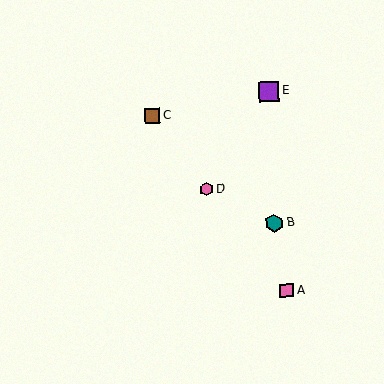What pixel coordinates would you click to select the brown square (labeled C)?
Click at (152, 116) to select the brown square C.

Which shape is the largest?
The purple square (labeled E) is the largest.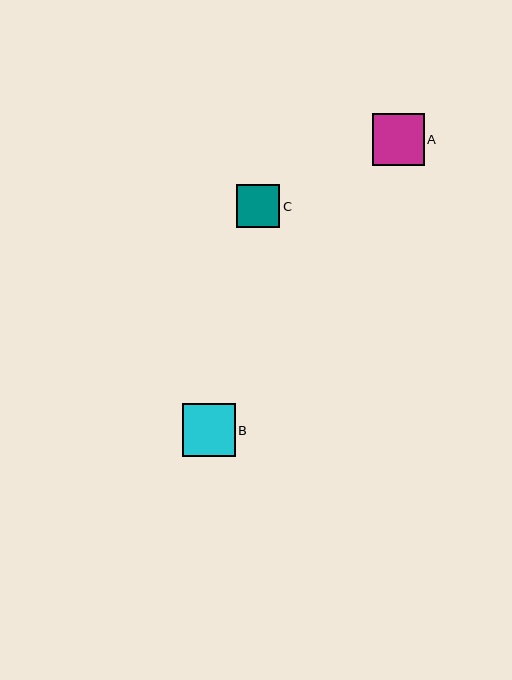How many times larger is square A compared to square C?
Square A is approximately 1.2 times the size of square C.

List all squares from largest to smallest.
From largest to smallest: B, A, C.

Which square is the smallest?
Square C is the smallest with a size of approximately 43 pixels.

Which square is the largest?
Square B is the largest with a size of approximately 53 pixels.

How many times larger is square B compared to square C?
Square B is approximately 1.2 times the size of square C.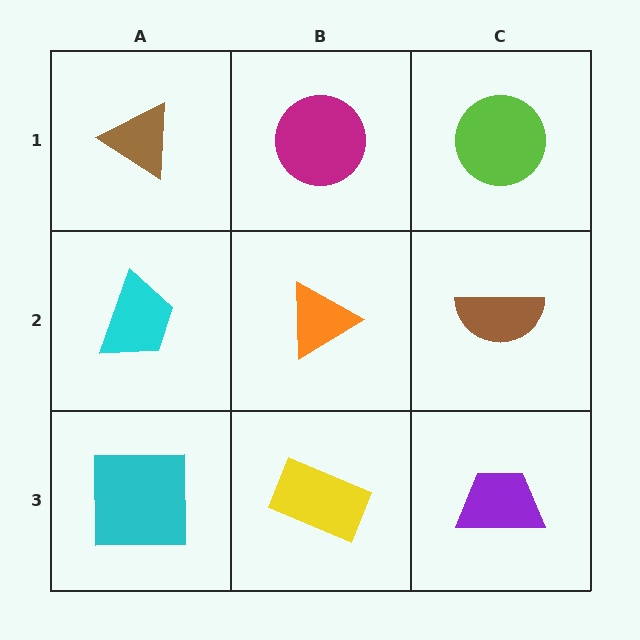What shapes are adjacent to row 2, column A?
A brown triangle (row 1, column A), a cyan square (row 3, column A), an orange triangle (row 2, column B).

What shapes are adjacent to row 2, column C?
A lime circle (row 1, column C), a purple trapezoid (row 3, column C), an orange triangle (row 2, column B).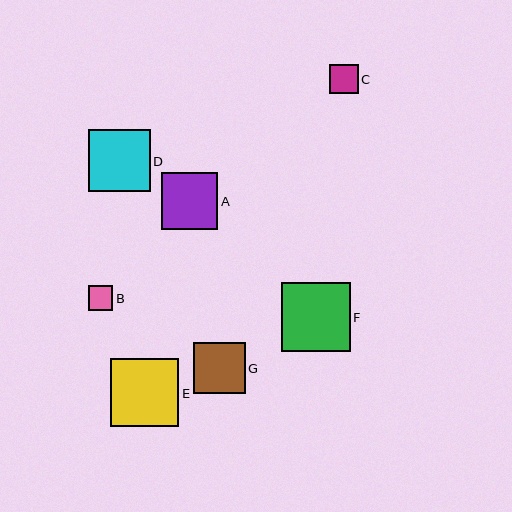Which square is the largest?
Square F is the largest with a size of approximately 68 pixels.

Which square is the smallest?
Square B is the smallest with a size of approximately 24 pixels.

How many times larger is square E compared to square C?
Square E is approximately 2.4 times the size of square C.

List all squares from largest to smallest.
From largest to smallest: F, E, D, A, G, C, B.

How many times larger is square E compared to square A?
Square E is approximately 1.2 times the size of square A.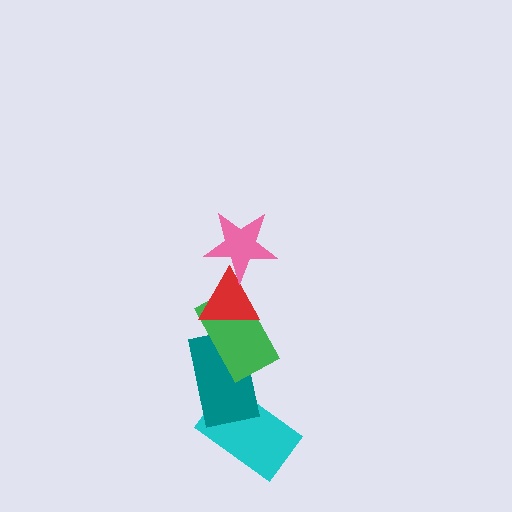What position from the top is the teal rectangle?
The teal rectangle is 4th from the top.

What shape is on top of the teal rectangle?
The green rectangle is on top of the teal rectangle.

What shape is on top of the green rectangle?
The red triangle is on top of the green rectangle.